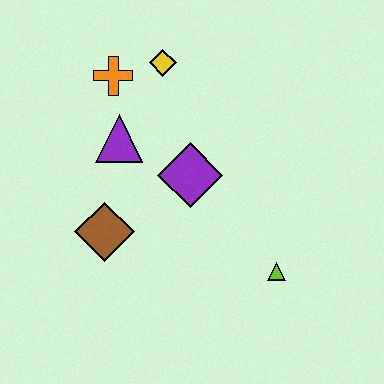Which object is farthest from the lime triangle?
The orange cross is farthest from the lime triangle.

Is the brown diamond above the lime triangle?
Yes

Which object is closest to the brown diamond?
The purple triangle is closest to the brown diamond.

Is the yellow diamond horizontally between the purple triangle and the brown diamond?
No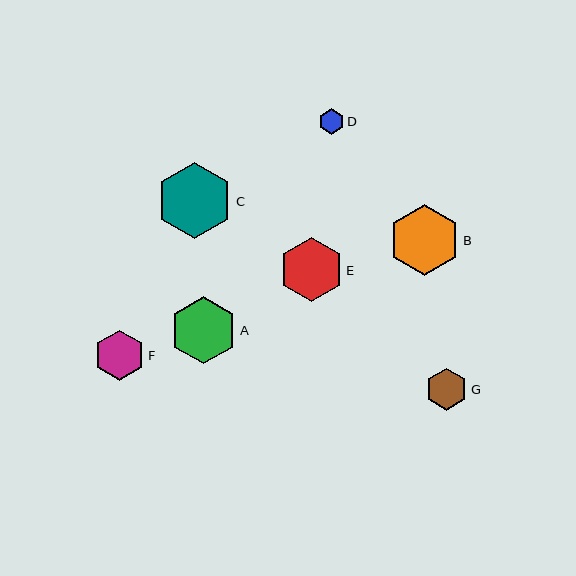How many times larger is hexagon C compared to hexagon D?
Hexagon C is approximately 2.9 times the size of hexagon D.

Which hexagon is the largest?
Hexagon C is the largest with a size of approximately 76 pixels.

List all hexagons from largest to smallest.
From largest to smallest: C, B, A, E, F, G, D.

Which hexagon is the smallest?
Hexagon D is the smallest with a size of approximately 26 pixels.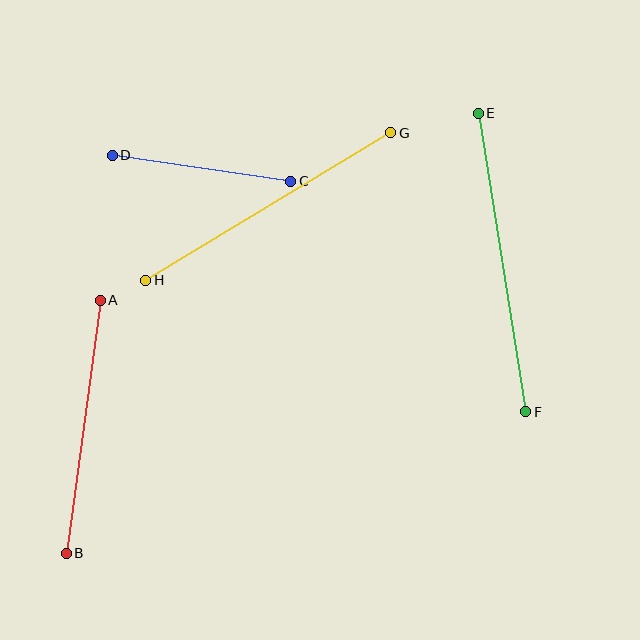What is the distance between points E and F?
The distance is approximately 302 pixels.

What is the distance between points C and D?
The distance is approximately 180 pixels.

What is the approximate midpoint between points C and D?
The midpoint is at approximately (202, 168) pixels.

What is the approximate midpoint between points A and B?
The midpoint is at approximately (83, 427) pixels.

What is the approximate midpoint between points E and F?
The midpoint is at approximately (502, 262) pixels.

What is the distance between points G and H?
The distance is approximately 286 pixels.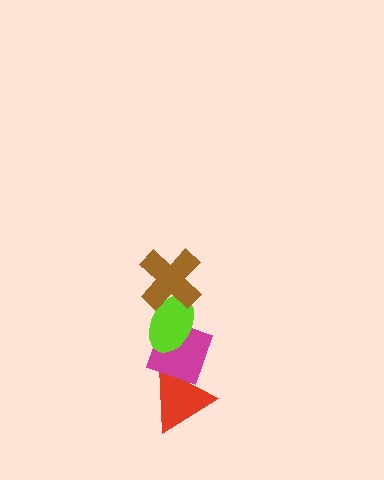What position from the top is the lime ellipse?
The lime ellipse is 2nd from the top.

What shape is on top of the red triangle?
The magenta diamond is on top of the red triangle.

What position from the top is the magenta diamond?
The magenta diamond is 3rd from the top.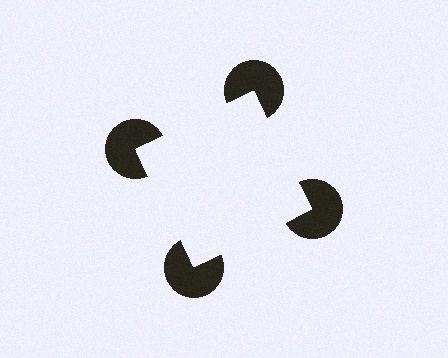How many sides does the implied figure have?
4 sides.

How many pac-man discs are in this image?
There are 4 — one at each vertex of the illusory square.